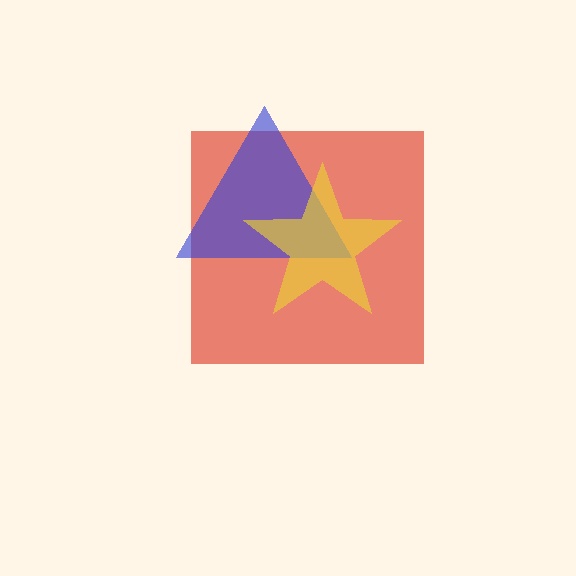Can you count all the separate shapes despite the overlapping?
Yes, there are 3 separate shapes.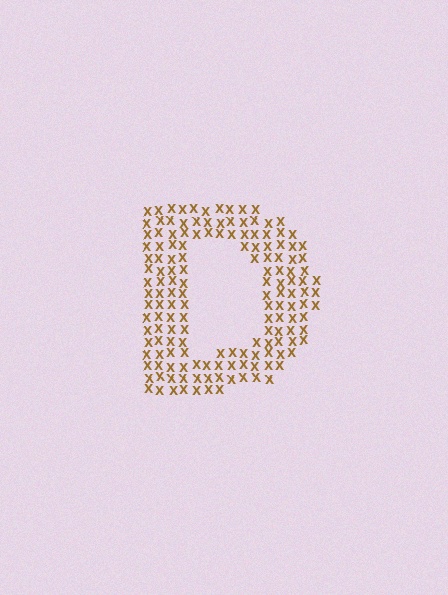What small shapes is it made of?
It is made of small letter X's.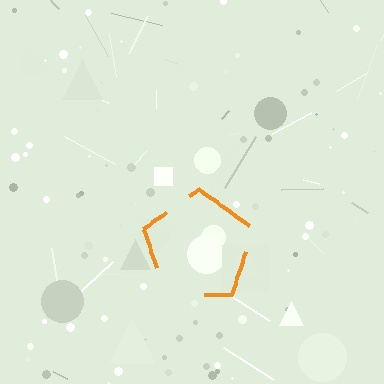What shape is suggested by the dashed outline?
The dashed outline suggests a pentagon.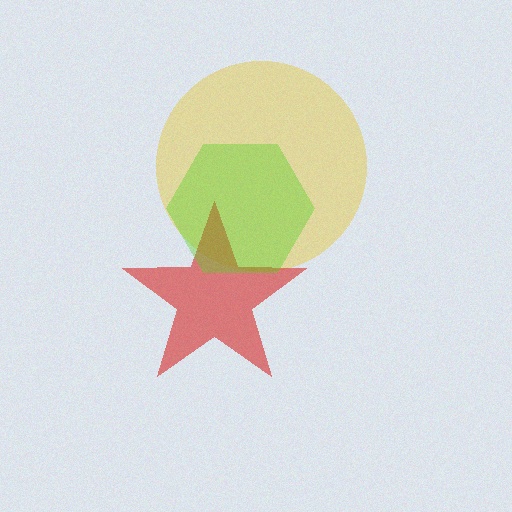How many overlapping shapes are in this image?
There are 3 overlapping shapes in the image.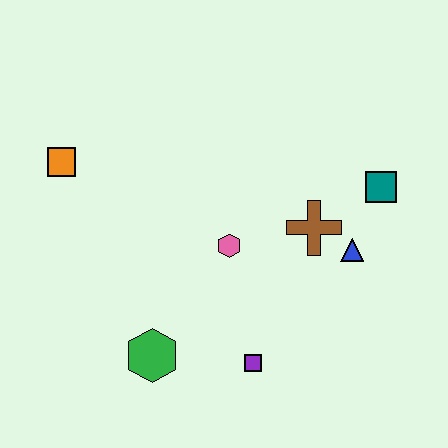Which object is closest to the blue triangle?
The brown cross is closest to the blue triangle.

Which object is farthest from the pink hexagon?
The orange square is farthest from the pink hexagon.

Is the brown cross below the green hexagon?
No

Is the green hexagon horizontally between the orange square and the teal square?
Yes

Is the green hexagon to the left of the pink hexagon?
Yes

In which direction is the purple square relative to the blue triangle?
The purple square is below the blue triangle.